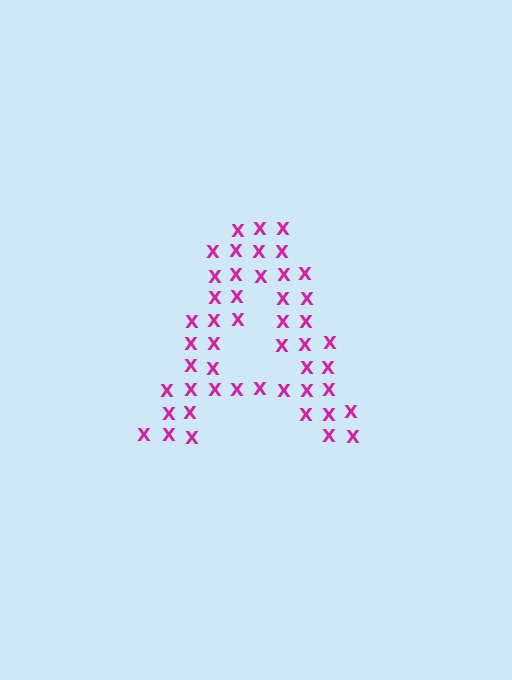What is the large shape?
The large shape is the letter A.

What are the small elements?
The small elements are letter X's.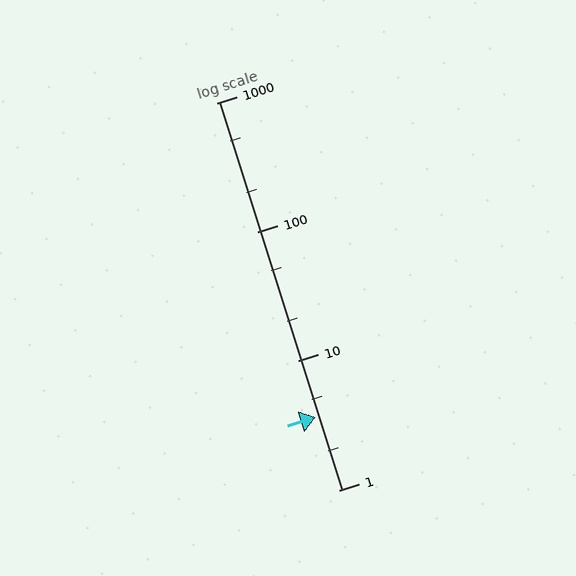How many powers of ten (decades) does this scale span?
The scale spans 3 decades, from 1 to 1000.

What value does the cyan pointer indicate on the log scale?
The pointer indicates approximately 3.7.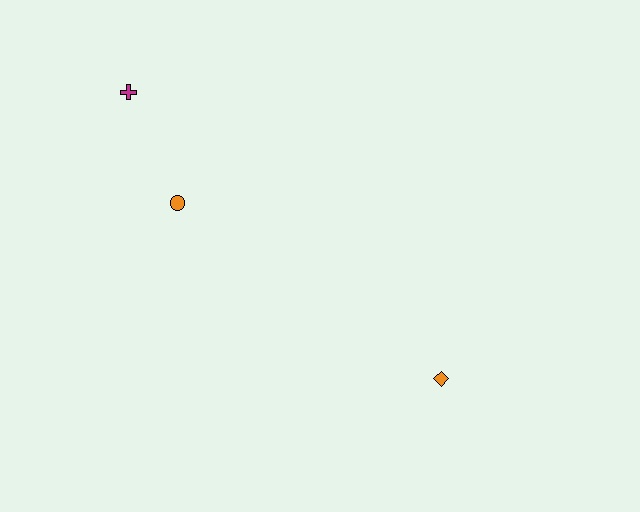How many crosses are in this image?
There is 1 cross.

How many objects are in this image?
There are 3 objects.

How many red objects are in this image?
There are no red objects.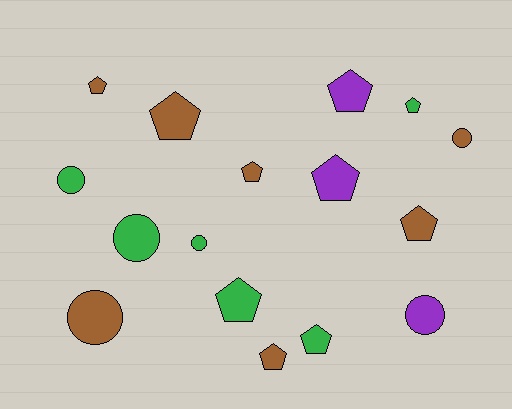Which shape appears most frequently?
Pentagon, with 10 objects.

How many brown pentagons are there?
There are 5 brown pentagons.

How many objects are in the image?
There are 16 objects.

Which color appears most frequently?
Brown, with 7 objects.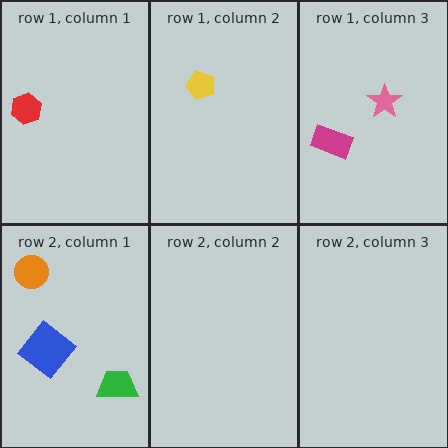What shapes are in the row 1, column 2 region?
The yellow pentagon.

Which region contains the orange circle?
The row 2, column 1 region.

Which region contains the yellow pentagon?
The row 1, column 2 region.